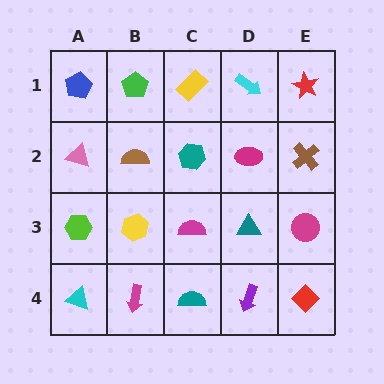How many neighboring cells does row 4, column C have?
3.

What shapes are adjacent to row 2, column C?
A yellow rectangle (row 1, column C), a magenta semicircle (row 3, column C), a brown semicircle (row 2, column B), a magenta ellipse (row 2, column D).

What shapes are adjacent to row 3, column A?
A pink triangle (row 2, column A), a cyan triangle (row 4, column A), a yellow hexagon (row 3, column B).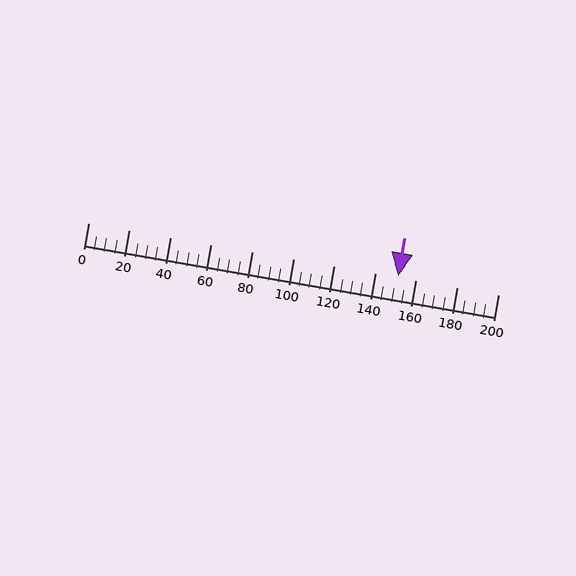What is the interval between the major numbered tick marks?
The major tick marks are spaced 20 units apart.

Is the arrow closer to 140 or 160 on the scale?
The arrow is closer to 160.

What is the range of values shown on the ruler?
The ruler shows values from 0 to 200.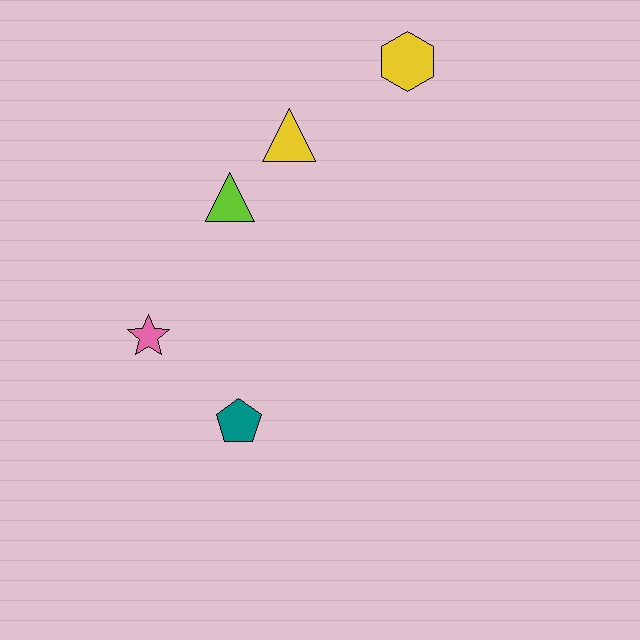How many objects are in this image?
There are 5 objects.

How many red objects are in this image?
There are no red objects.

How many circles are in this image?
There are no circles.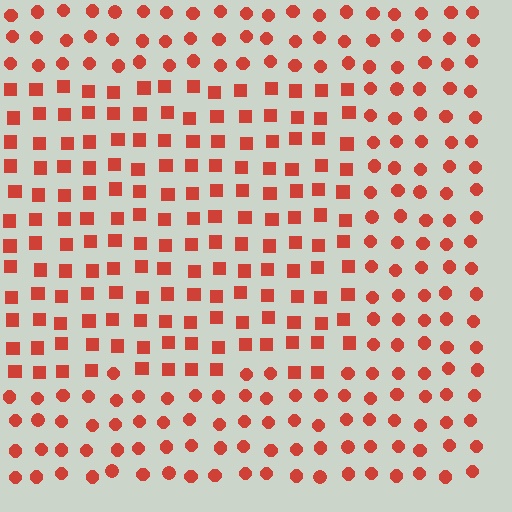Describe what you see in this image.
The image is filled with small red elements arranged in a uniform grid. A rectangle-shaped region contains squares, while the surrounding area contains circles. The boundary is defined purely by the change in element shape.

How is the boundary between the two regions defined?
The boundary is defined by a change in element shape: squares inside vs. circles outside. All elements share the same color and spacing.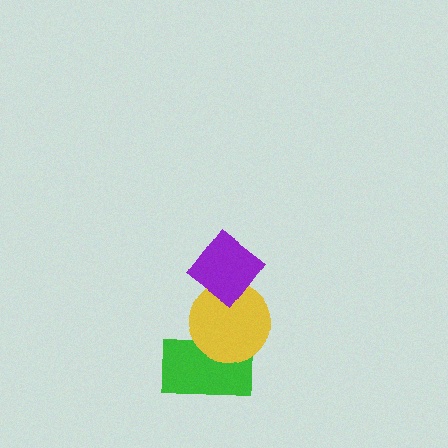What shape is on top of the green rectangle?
The yellow circle is on top of the green rectangle.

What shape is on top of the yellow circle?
The purple diamond is on top of the yellow circle.